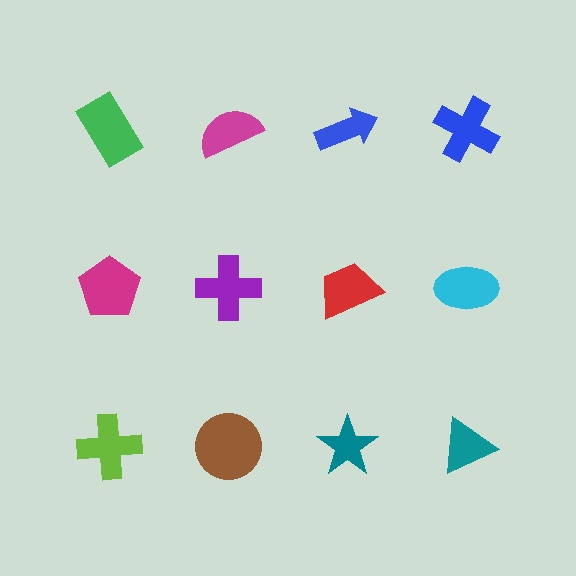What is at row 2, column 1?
A magenta pentagon.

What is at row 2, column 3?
A red trapezoid.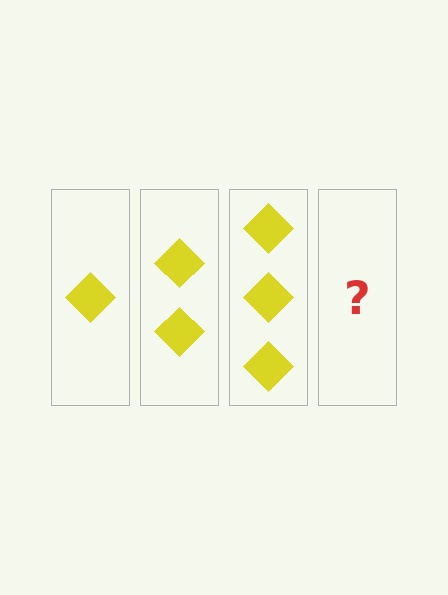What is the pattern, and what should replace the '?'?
The pattern is that each step adds one more diamond. The '?' should be 4 diamonds.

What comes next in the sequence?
The next element should be 4 diamonds.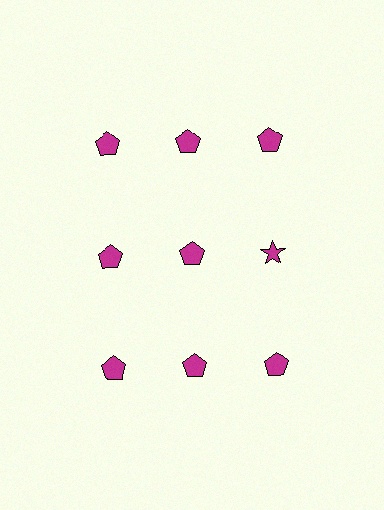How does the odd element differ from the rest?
It has a different shape: star instead of pentagon.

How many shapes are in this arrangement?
There are 9 shapes arranged in a grid pattern.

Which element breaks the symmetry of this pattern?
The magenta star in the second row, center column breaks the symmetry. All other shapes are magenta pentagons.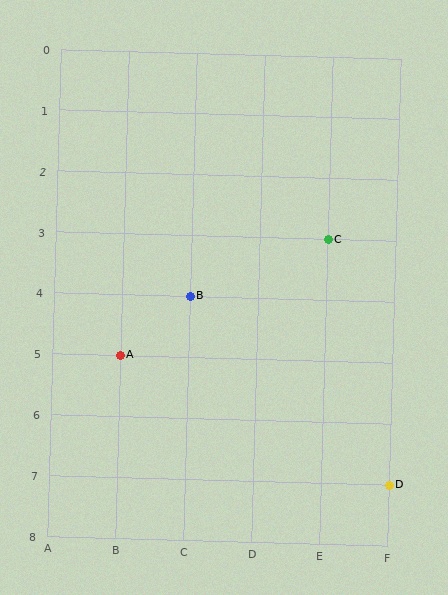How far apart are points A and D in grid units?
Points A and D are 4 columns and 2 rows apart (about 4.5 grid units diagonally).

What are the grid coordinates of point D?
Point D is at grid coordinates (F, 7).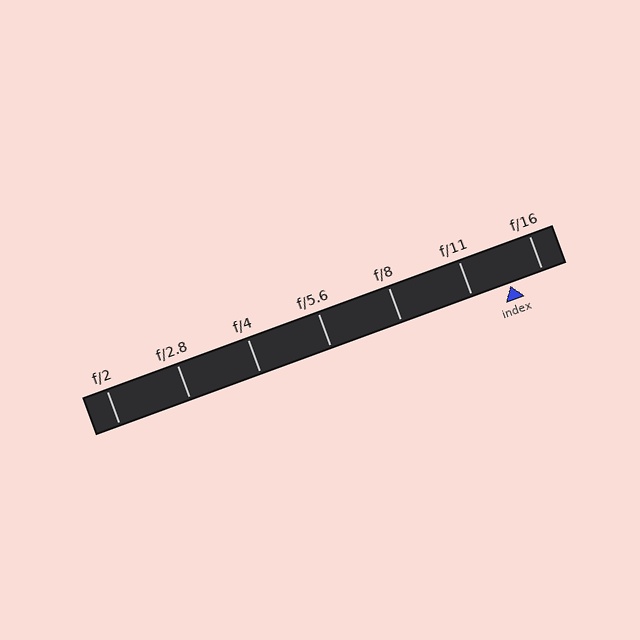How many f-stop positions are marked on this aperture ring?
There are 7 f-stop positions marked.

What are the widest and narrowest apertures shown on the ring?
The widest aperture shown is f/2 and the narrowest is f/16.